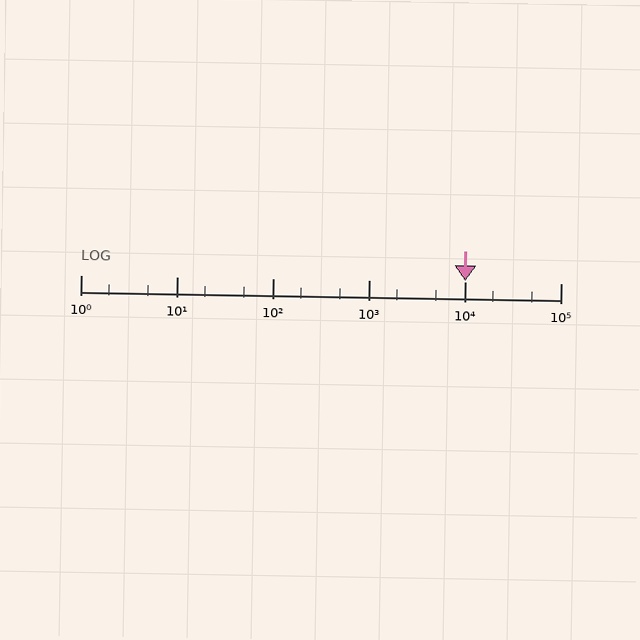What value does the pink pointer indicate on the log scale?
The pointer indicates approximately 10000.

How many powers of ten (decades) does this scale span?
The scale spans 5 decades, from 1 to 100000.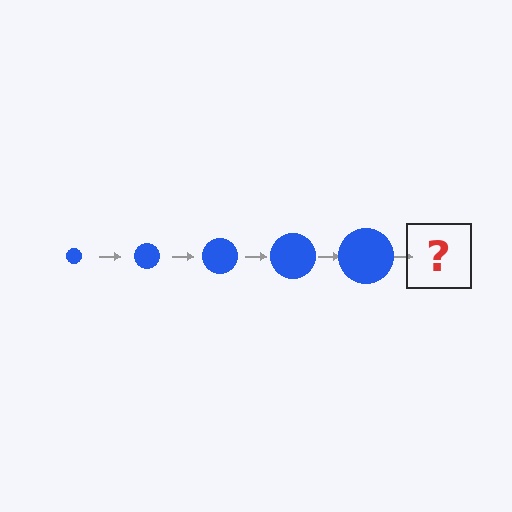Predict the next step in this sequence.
The next step is a blue circle, larger than the previous one.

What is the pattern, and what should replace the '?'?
The pattern is that the circle gets progressively larger each step. The '?' should be a blue circle, larger than the previous one.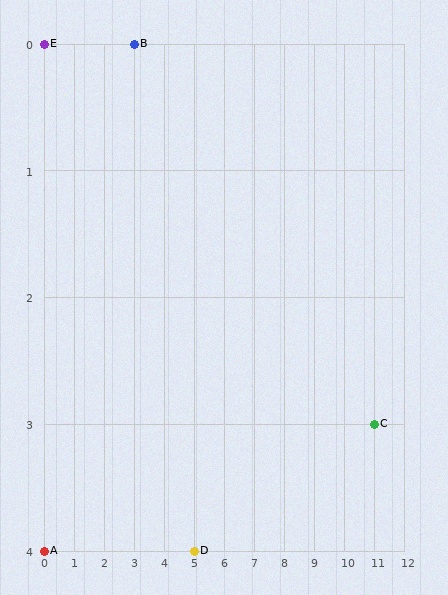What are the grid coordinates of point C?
Point C is at grid coordinates (11, 3).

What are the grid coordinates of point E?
Point E is at grid coordinates (0, 0).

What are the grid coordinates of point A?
Point A is at grid coordinates (0, 4).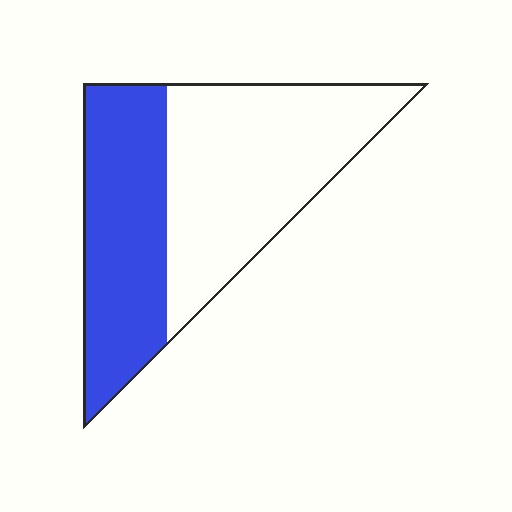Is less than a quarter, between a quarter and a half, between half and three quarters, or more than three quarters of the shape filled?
Between a quarter and a half.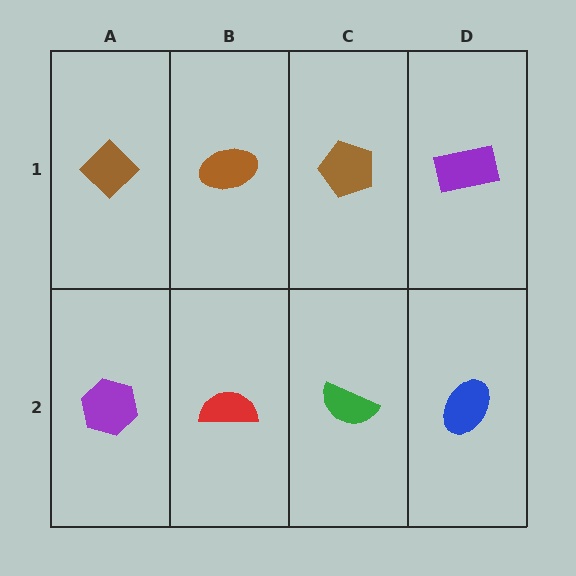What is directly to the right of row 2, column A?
A red semicircle.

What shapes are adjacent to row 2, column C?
A brown pentagon (row 1, column C), a red semicircle (row 2, column B), a blue ellipse (row 2, column D).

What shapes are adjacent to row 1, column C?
A green semicircle (row 2, column C), a brown ellipse (row 1, column B), a purple rectangle (row 1, column D).